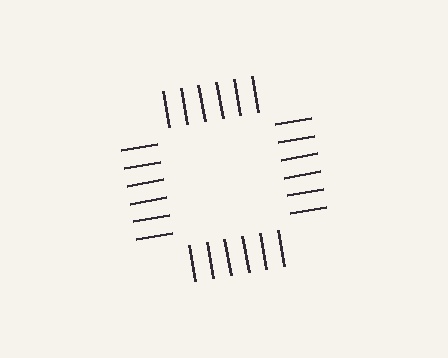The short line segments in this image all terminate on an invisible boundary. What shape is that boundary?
An illusory square — the line segments terminate on its edges but no continuous stroke is drawn.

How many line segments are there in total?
24 — 6 along each of the 4 edges.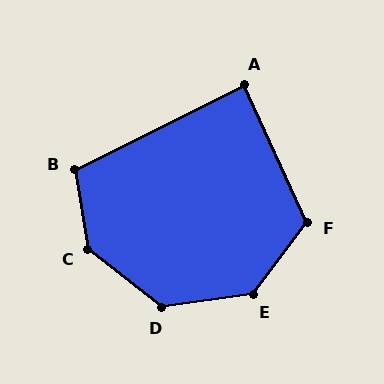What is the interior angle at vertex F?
Approximately 118 degrees (obtuse).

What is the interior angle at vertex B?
Approximately 108 degrees (obtuse).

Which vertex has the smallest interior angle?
A, at approximately 88 degrees.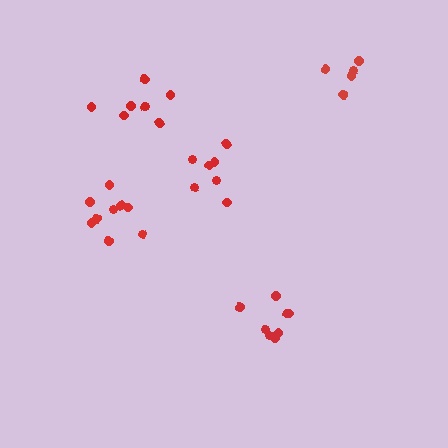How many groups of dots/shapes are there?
There are 5 groups.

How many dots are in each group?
Group 1: 5 dots, Group 2: 8 dots, Group 3: 9 dots, Group 4: 7 dots, Group 5: 9 dots (38 total).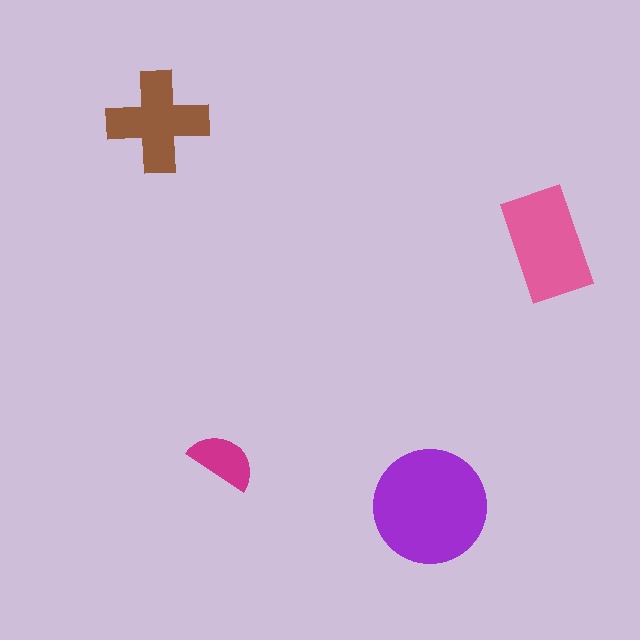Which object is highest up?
The brown cross is topmost.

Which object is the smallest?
The magenta semicircle.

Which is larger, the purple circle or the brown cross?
The purple circle.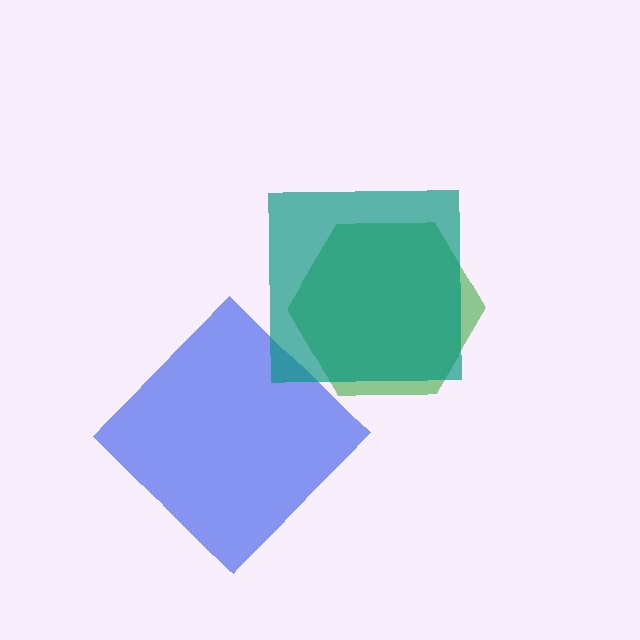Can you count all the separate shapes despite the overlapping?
Yes, there are 3 separate shapes.